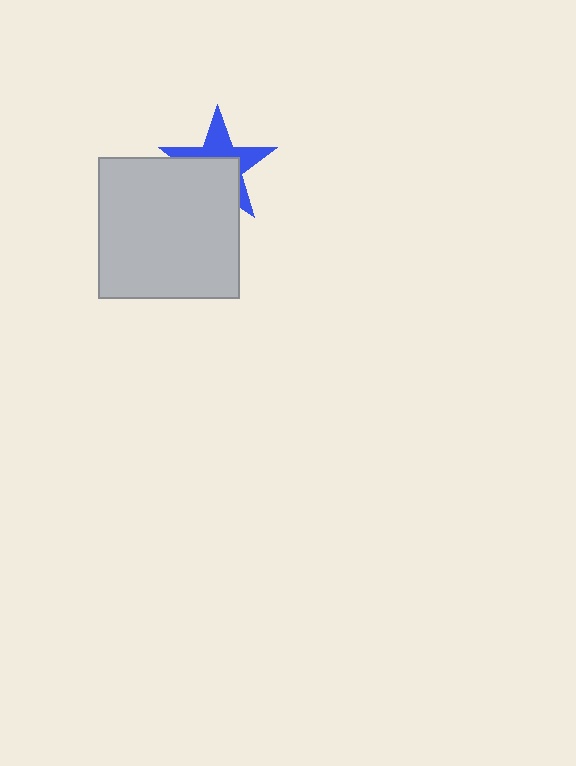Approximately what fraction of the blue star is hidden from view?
Roughly 51% of the blue star is hidden behind the light gray square.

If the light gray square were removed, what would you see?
You would see the complete blue star.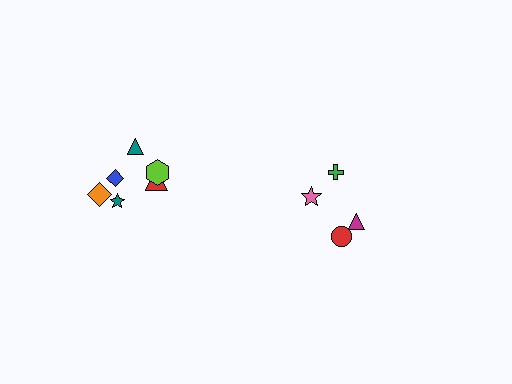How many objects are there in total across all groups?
There are 10 objects.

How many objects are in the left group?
There are 6 objects.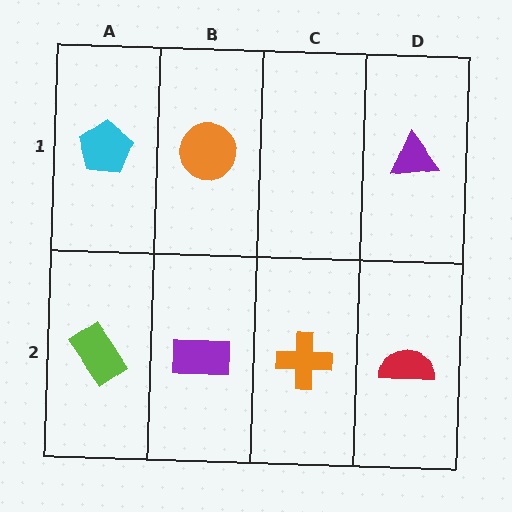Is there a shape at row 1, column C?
No, that cell is empty.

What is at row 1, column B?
An orange circle.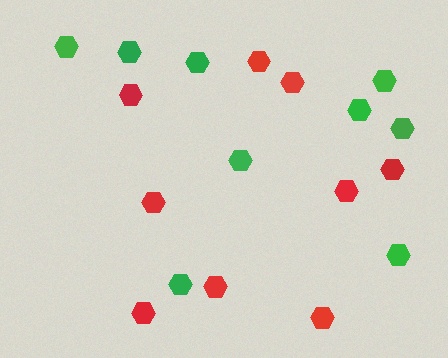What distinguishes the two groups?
There are 2 groups: one group of red hexagons (9) and one group of green hexagons (9).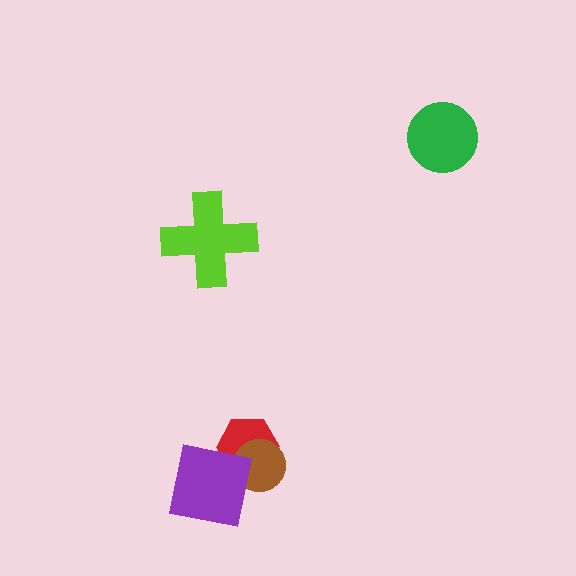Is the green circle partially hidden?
No, no other shape covers it.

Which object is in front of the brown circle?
The purple square is in front of the brown circle.